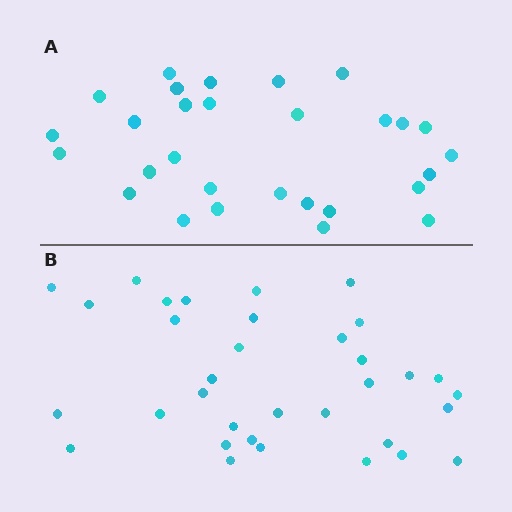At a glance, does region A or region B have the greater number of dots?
Region B (the bottom region) has more dots.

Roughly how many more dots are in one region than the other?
Region B has about 5 more dots than region A.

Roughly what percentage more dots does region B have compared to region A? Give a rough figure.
About 15% more.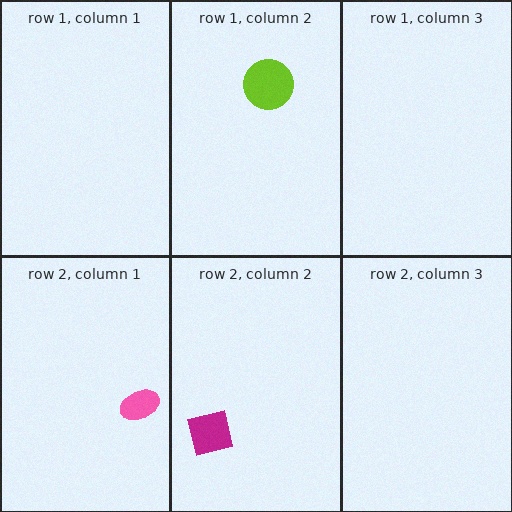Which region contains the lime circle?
The row 1, column 2 region.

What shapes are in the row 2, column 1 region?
The pink ellipse.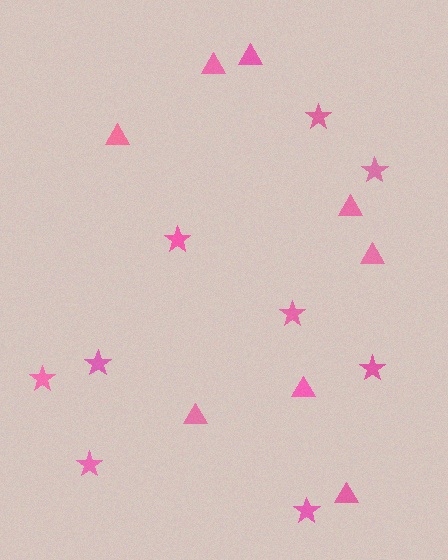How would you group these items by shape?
There are 2 groups: one group of stars (9) and one group of triangles (8).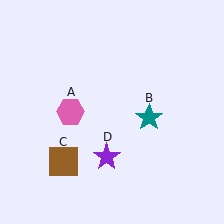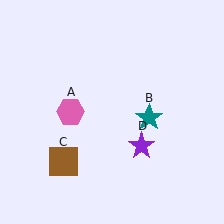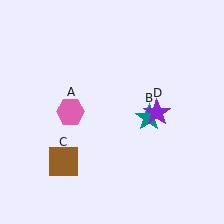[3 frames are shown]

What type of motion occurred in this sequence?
The purple star (object D) rotated counterclockwise around the center of the scene.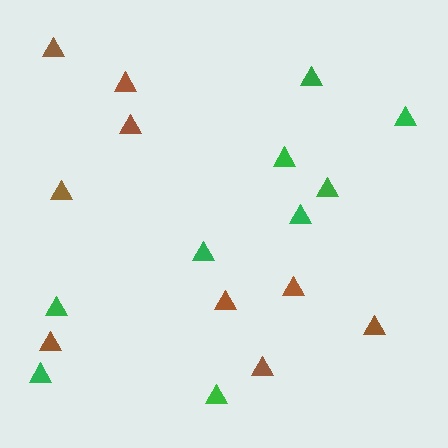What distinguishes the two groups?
There are 2 groups: one group of green triangles (9) and one group of brown triangles (9).